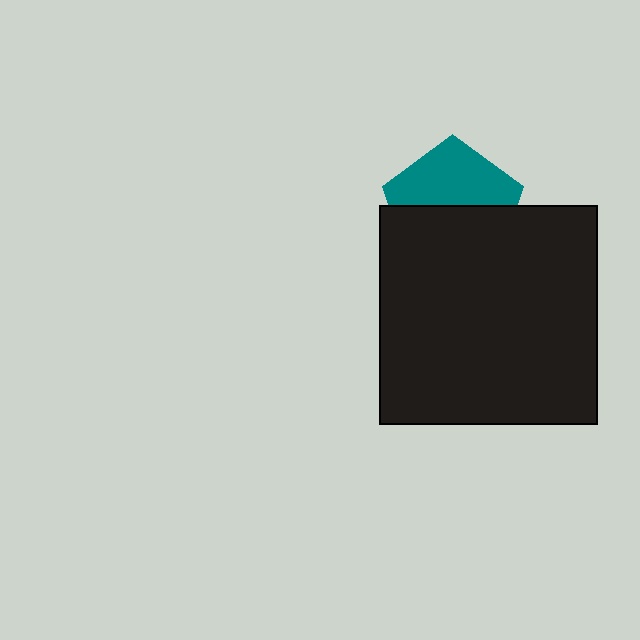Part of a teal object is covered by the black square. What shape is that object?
It is a pentagon.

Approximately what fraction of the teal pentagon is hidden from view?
Roughly 53% of the teal pentagon is hidden behind the black square.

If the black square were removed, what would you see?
You would see the complete teal pentagon.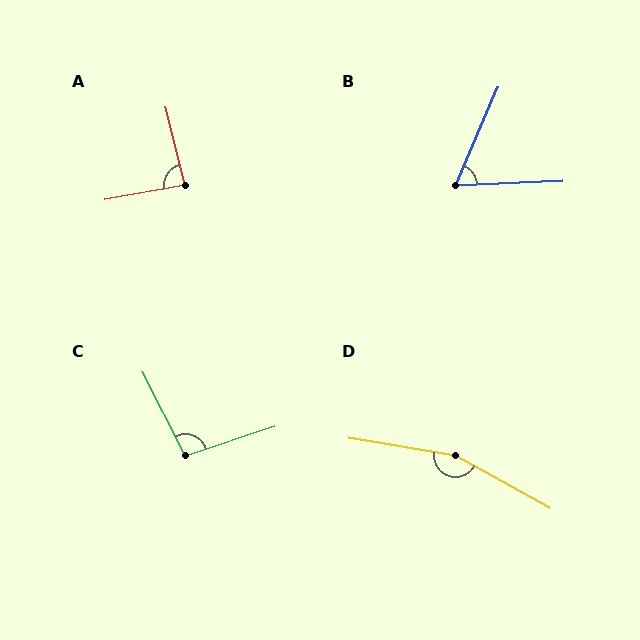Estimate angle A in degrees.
Approximately 86 degrees.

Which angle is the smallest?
B, at approximately 64 degrees.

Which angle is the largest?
D, at approximately 160 degrees.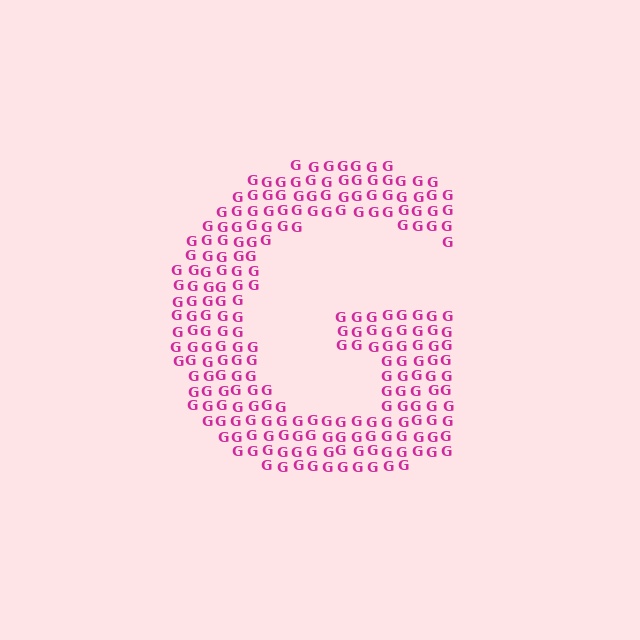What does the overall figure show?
The overall figure shows the letter G.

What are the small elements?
The small elements are letter G's.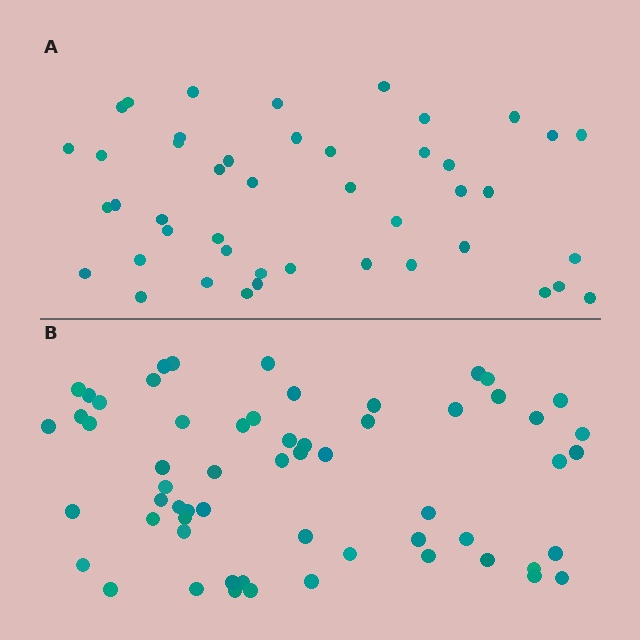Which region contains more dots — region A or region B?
Region B (the bottom region) has more dots.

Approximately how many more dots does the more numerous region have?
Region B has approximately 15 more dots than region A.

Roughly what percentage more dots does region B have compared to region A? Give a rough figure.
About 35% more.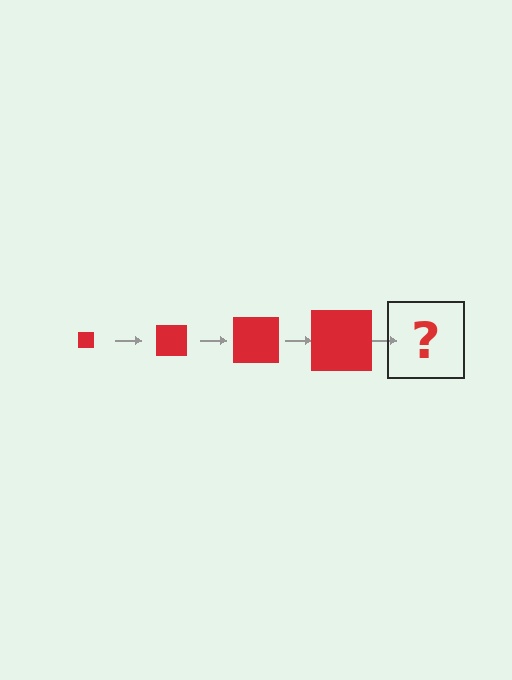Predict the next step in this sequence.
The next step is a red square, larger than the previous one.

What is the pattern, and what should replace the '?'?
The pattern is that the square gets progressively larger each step. The '?' should be a red square, larger than the previous one.